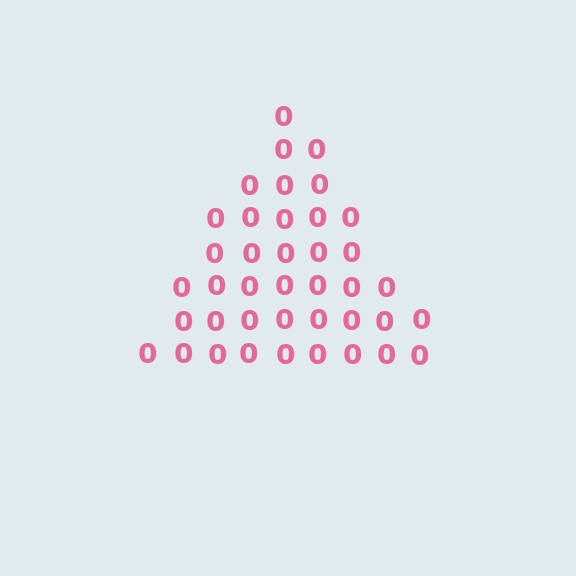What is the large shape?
The large shape is a triangle.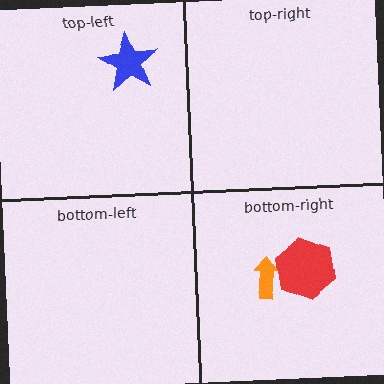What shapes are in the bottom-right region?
The orange arrow, the red hexagon.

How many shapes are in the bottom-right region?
2.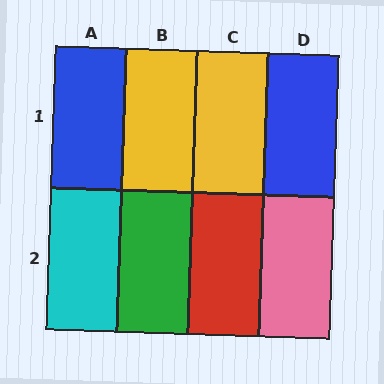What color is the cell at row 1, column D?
Blue.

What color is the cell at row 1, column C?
Yellow.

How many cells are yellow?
2 cells are yellow.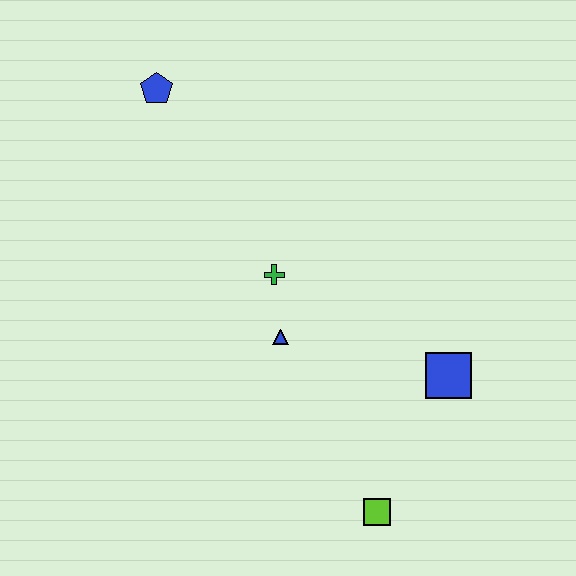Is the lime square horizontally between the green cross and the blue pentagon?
No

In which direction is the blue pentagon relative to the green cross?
The blue pentagon is above the green cross.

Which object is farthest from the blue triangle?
The blue pentagon is farthest from the blue triangle.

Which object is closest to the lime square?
The blue square is closest to the lime square.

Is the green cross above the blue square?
Yes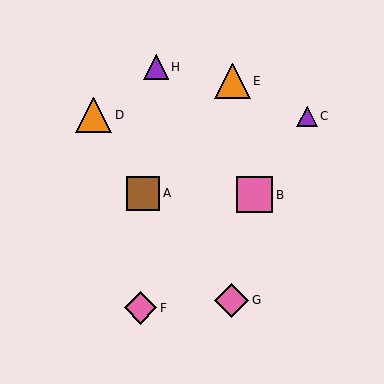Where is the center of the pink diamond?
The center of the pink diamond is at (232, 300).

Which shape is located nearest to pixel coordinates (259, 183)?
The pink square (labeled B) at (254, 195) is nearest to that location.